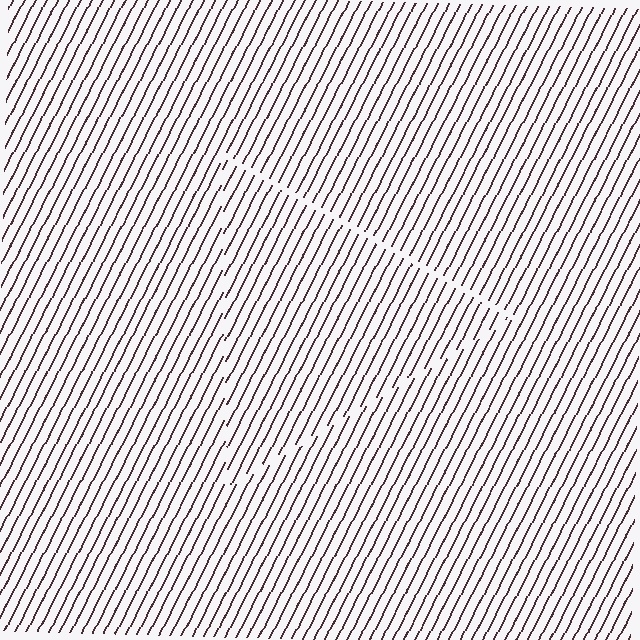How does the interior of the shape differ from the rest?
The interior of the shape contains the same grating, shifted by half a period — the contour is defined by the phase discontinuity where line-ends from the inner and outer gratings abut.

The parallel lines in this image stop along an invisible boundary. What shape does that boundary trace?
An illusory triangle. The interior of the shape contains the same grating, shifted by half a period — the contour is defined by the phase discontinuity where line-ends from the inner and outer gratings abut.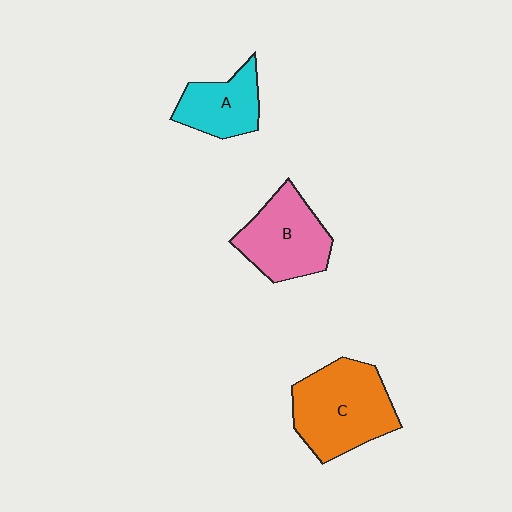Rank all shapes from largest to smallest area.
From largest to smallest: C (orange), B (pink), A (cyan).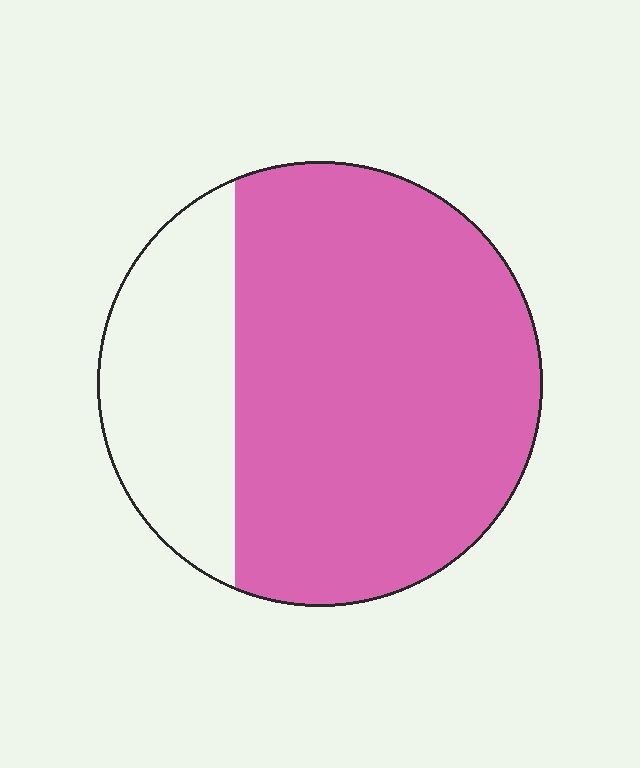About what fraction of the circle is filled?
About three quarters (3/4).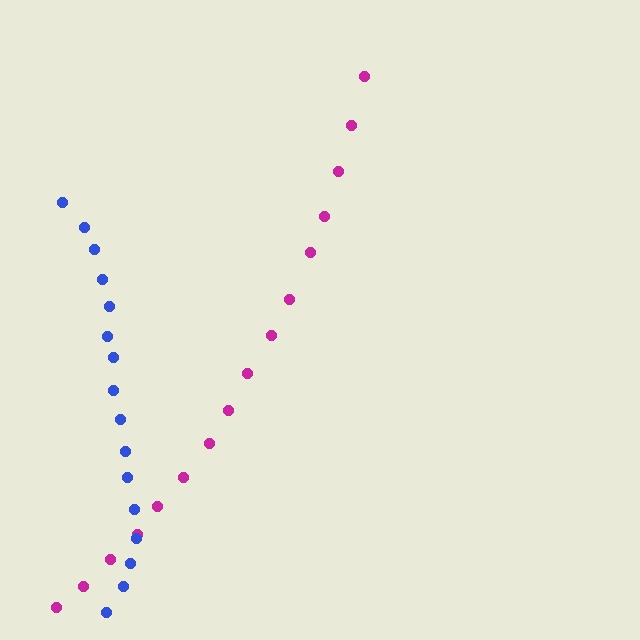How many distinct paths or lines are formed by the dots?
There are 2 distinct paths.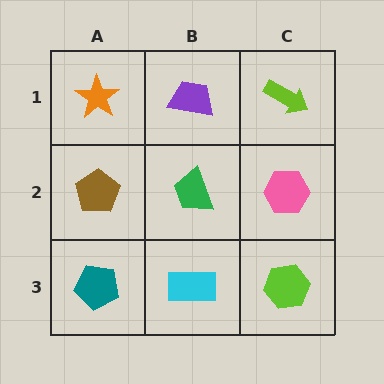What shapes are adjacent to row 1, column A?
A brown pentagon (row 2, column A), a purple trapezoid (row 1, column B).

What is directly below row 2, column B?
A cyan rectangle.